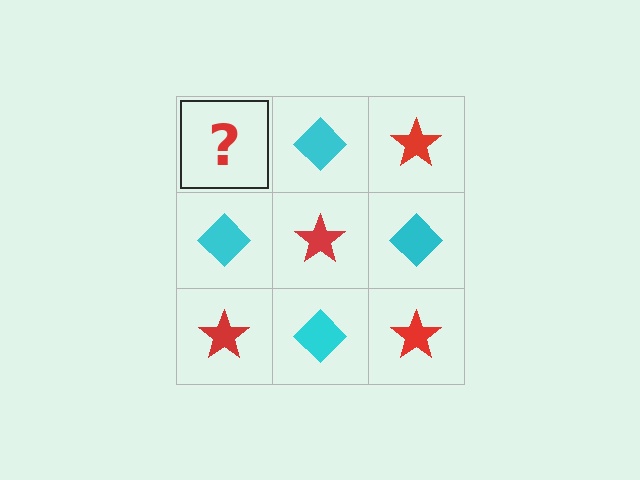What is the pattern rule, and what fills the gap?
The rule is that it alternates red star and cyan diamond in a checkerboard pattern. The gap should be filled with a red star.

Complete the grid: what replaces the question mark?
The question mark should be replaced with a red star.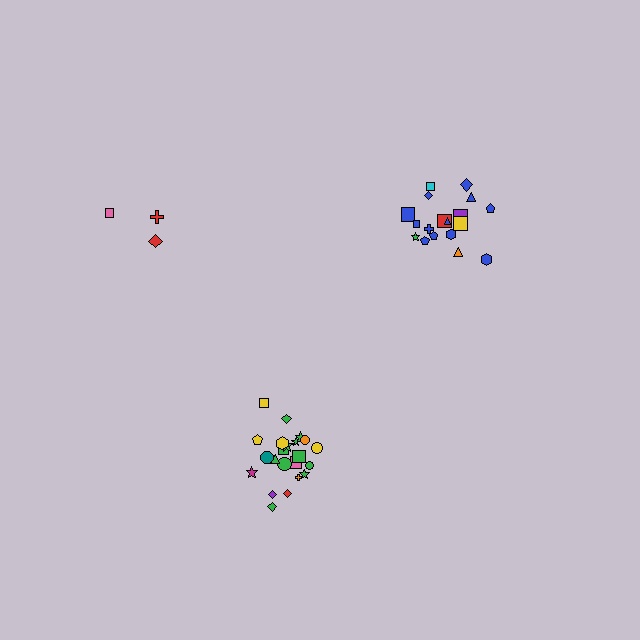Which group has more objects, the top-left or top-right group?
The top-right group.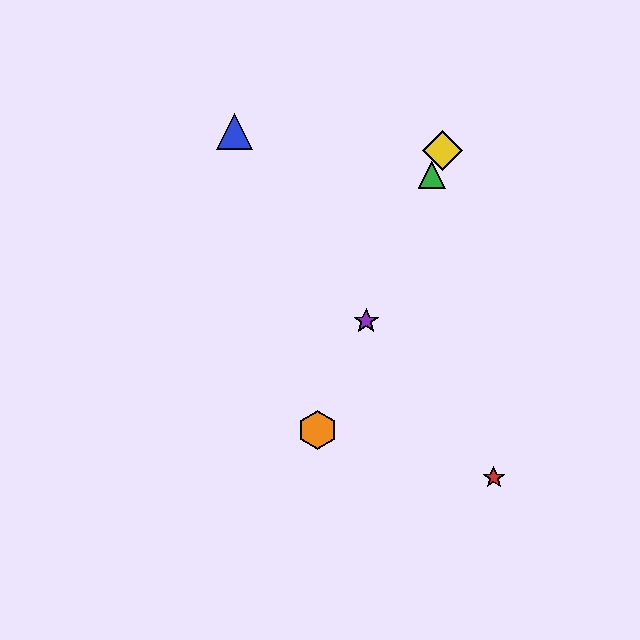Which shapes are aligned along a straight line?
The green triangle, the yellow diamond, the purple star, the orange hexagon are aligned along a straight line.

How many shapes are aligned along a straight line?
4 shapes (the green triangle, the yellow diamond, the purple star, the orange hexagon) are aligned along a straight line.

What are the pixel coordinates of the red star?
The red star is at (494, 478).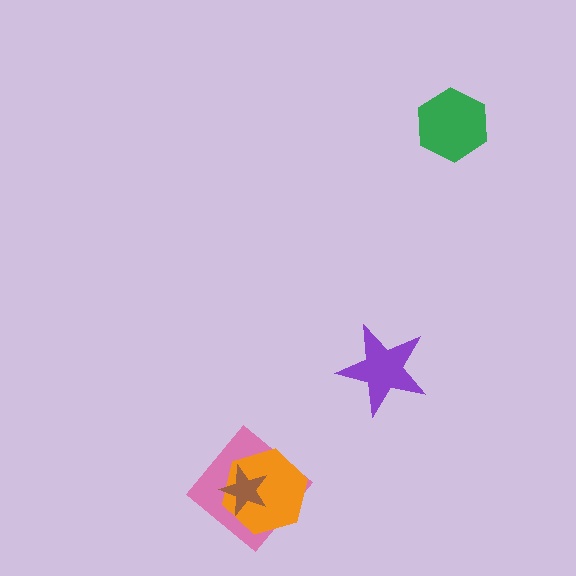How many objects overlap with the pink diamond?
2 objects overlap with the pink diamond.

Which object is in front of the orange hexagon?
The brown star is in front of the orange hexagon.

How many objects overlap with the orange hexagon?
2 objects overlap with the orange hexagon.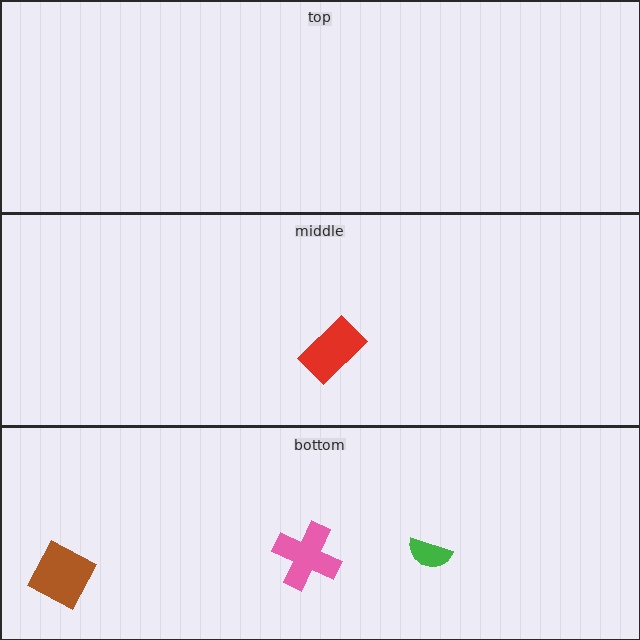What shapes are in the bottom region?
The pink cross, the brown square, the green semicircle.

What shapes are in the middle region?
The red rectangle.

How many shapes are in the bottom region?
3.